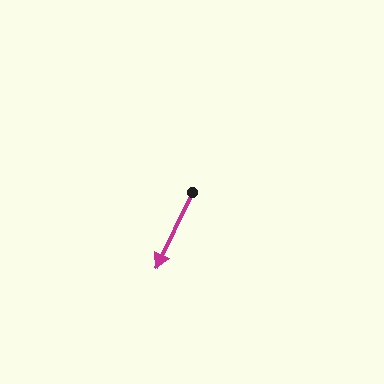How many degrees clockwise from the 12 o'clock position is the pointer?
Approximately 205 degrees.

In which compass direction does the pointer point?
Southwest.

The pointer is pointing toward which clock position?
Roughly 7 o'clock.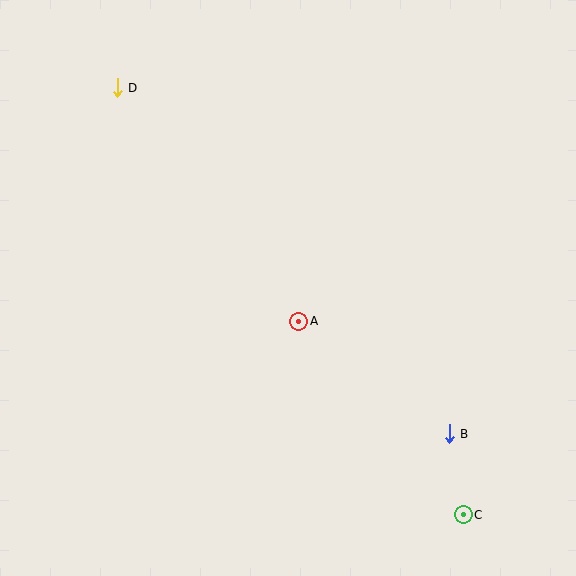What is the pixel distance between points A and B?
The distance between A and B is 188 pixels.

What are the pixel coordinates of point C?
Point C is at (463, 515).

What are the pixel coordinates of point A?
Point A is at (299, 321).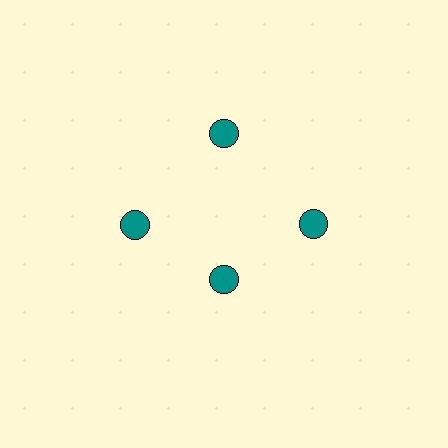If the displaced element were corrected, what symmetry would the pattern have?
It would have 4-fold rotational symmetry — the pattern would map onto itself every 90 degrees.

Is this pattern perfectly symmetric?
No. The 4 teal circles are arranged in a ring, but one element near the 6 o'clock position is pulled inward toward the center, breaking the 4-fold rotational symmetry.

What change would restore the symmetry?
The symmetry would be restored by moving it outward, back onto the ring so that all 4 circles sit at equal angles and equal distance from the center.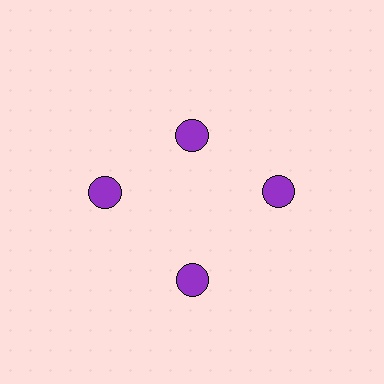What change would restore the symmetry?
The symmetry would be restored by moving it outward, back onto the ring so that all 4 circles sit at equal angles and equal distance from the center.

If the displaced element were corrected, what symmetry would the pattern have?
It would have 4-fold rotational symmetry — the pattern would map onto itself every 90 degrees.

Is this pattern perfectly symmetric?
No. The 4 purple circles are arranged in a ring, but one element near the 12 o'clock position is pulled inward toward the center, breaking the 4-fold rotational symmetry.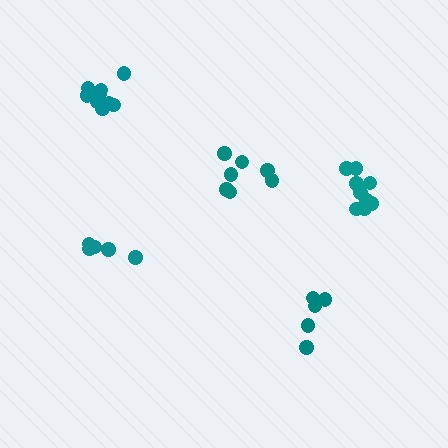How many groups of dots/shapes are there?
There are 5 groups.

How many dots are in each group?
Group 1: 5 dots, Group 2: 9 dots, Group 3: 10 dots, Group 4: 7 dots, Group 5: 5 dots (36 total).